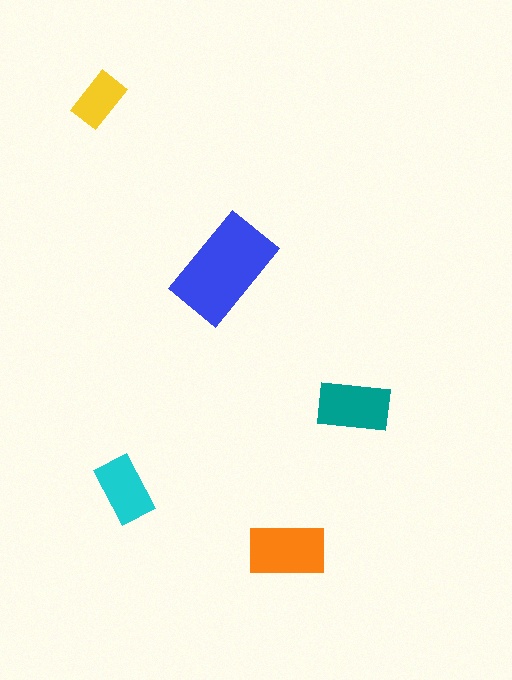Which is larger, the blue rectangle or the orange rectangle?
The blue one.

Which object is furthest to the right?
The teal rectangle is rightmost.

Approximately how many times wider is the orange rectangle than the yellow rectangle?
About 1.5 times wider.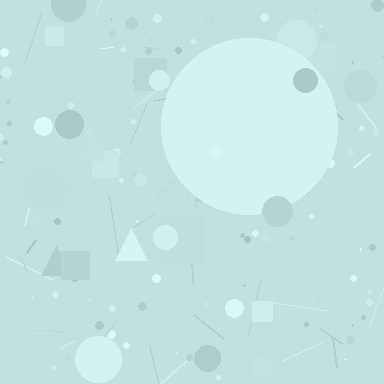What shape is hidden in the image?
A circle is hidden in the image.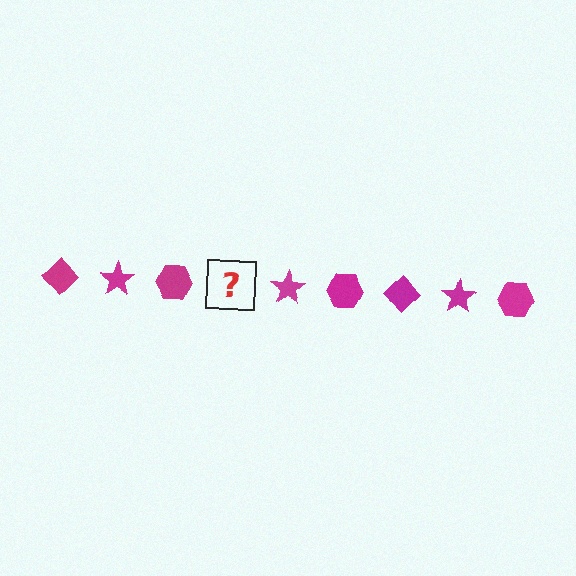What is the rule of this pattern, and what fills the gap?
The rule is that the pattern cycles through diamond, star, hexagon shapes in magenta. The gap should be filled with a magenta diamond.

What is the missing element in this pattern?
The missing element is a magenta diamond.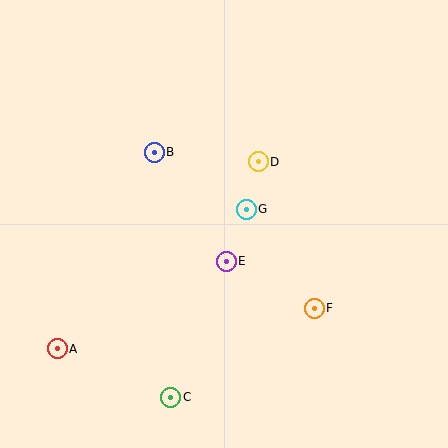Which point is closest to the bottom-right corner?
Point F is closest to the bottom-right corner.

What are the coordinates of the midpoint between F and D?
The midpoint between F and D is at (286, 235).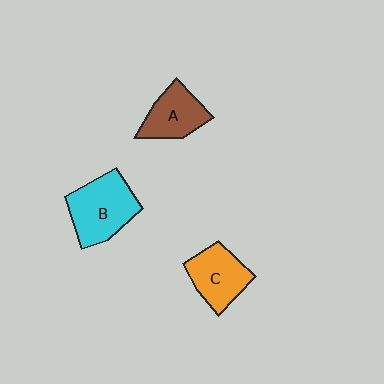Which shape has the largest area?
Shape B (cyan).